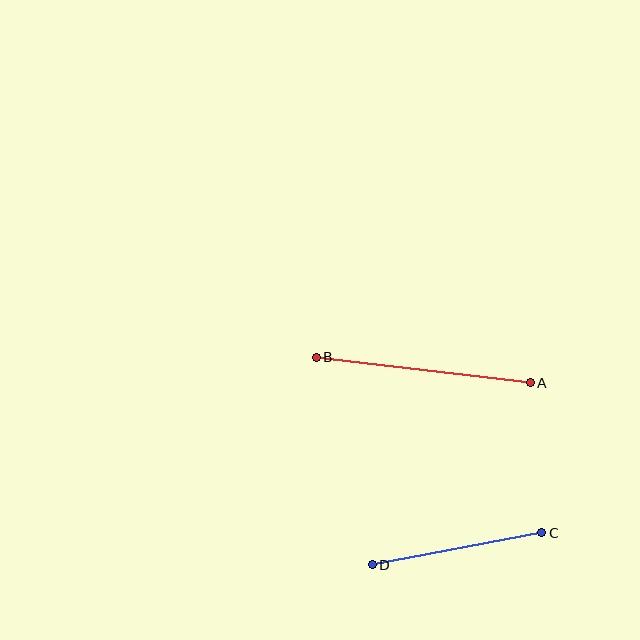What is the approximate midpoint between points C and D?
The midpoint is at approximately (457, 549) pixels.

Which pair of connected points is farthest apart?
Points A and B are farthest apart.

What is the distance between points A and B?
The distance is approximately 215 pixels.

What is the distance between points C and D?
The distance is approximately 173 pixels.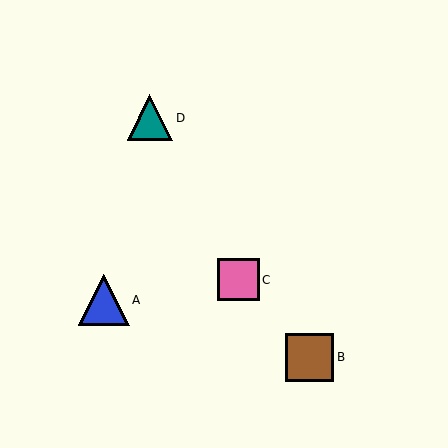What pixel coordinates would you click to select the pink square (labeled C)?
Click at (238, 280) to select the pink square C.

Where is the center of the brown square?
The center of the brown square is at (309, 357).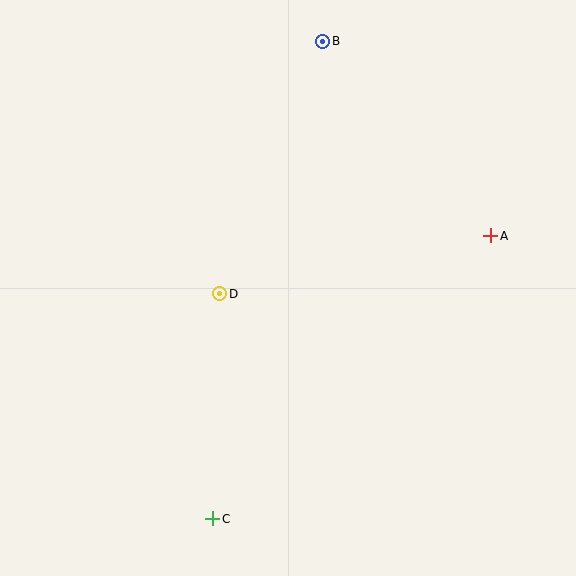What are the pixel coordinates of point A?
Point A is at (491, 236).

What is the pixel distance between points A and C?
The distance between A and C is 397 pixels.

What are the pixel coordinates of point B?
Point B is at (323, 41).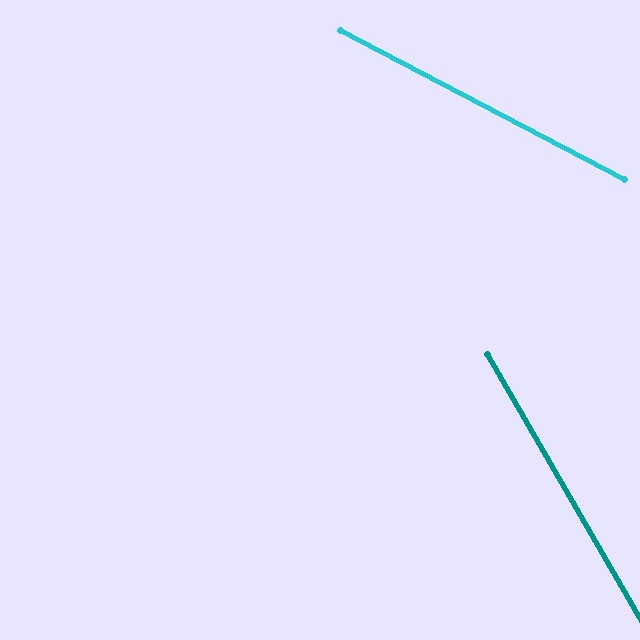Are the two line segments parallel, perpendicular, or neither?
Neither parallel nor perpendicular — they differ by about 32°.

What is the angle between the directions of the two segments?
Approximately 32 degrees.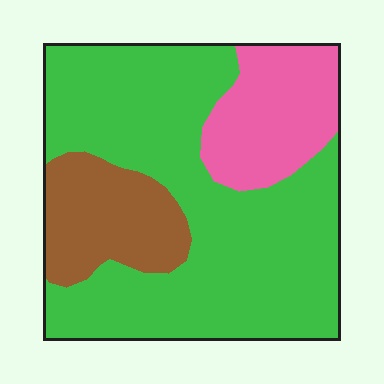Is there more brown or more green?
Green.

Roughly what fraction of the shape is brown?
Brown takes up about one sixth (1/6) of the shape.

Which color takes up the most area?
Green, at roughly 65%.